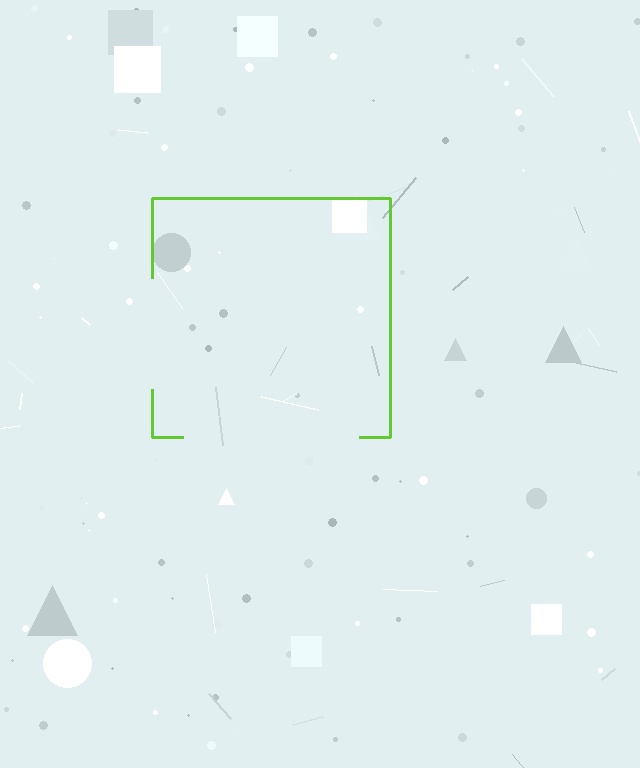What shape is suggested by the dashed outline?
The dashed outline suggests a square.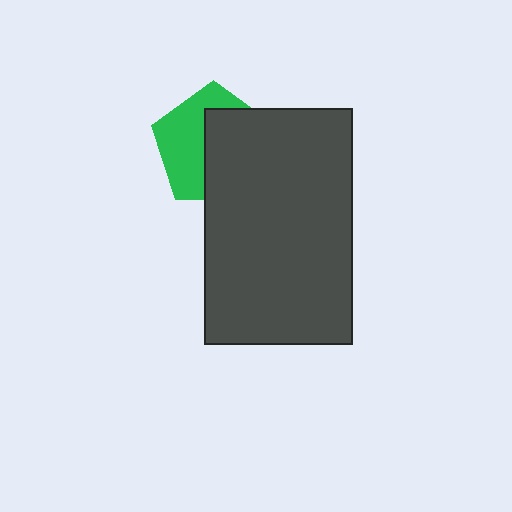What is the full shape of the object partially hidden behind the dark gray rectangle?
The partially hidden object is a green pentagon.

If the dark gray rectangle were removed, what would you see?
You would see the complete green pentagon.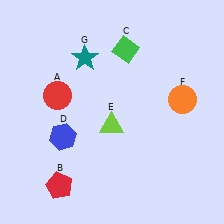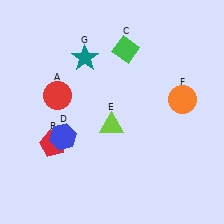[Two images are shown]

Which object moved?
The red pentagon (B) moved up.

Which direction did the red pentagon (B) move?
The red pentagon (B) moved up.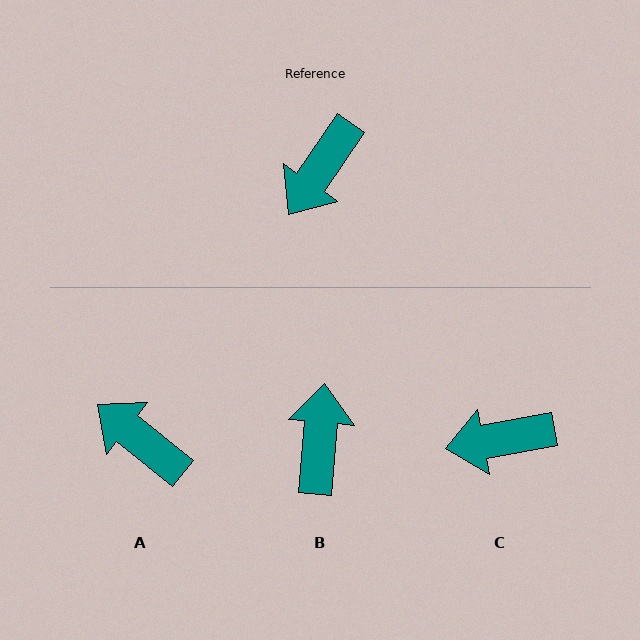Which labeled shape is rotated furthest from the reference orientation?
B, about 151 degrees away.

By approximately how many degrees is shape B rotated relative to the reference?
Approximately 151 degrees clockwise.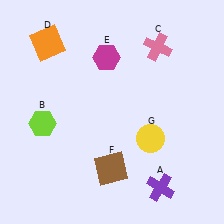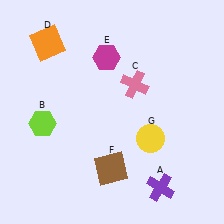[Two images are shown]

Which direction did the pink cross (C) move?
The pink cross (C) moved down.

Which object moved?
The pink cross (C) moved down.